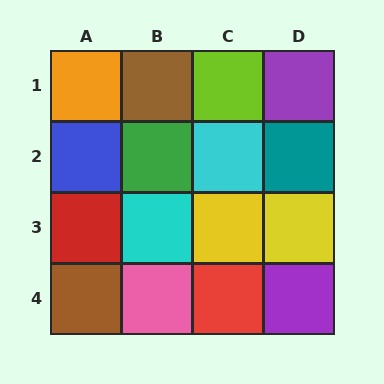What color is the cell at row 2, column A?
Blue.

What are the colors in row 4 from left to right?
Brown, pink, red, purple.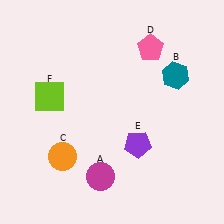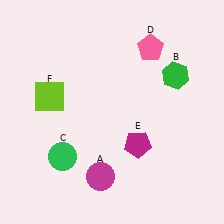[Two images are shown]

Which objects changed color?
B changed from teal to green. C changed from orange to green. E changed from purple to magenta.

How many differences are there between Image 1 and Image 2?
There are 3 differences between the two images.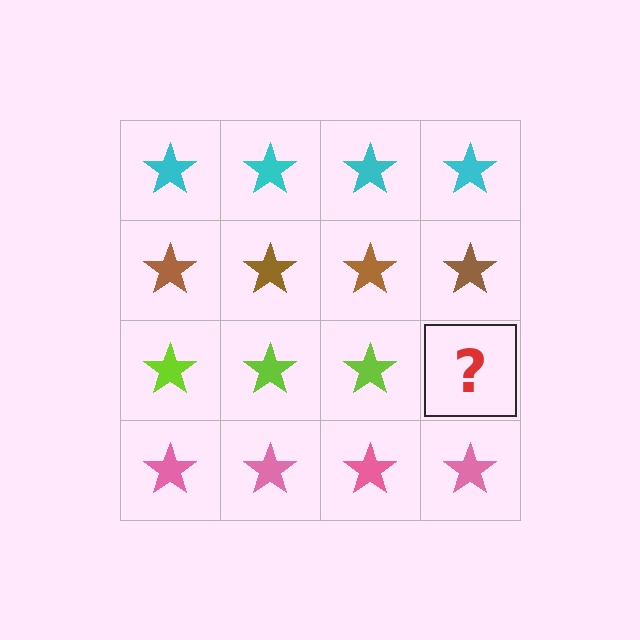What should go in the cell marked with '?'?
The missing cell should contain a lime star.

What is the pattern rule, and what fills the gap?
The rule is that each row has a consistent color. The gap should be filled with a lime star.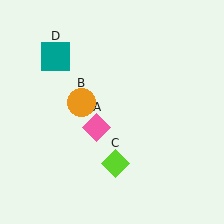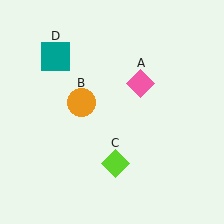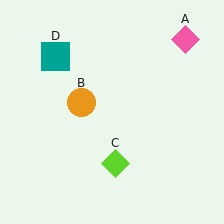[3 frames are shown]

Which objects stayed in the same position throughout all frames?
Orange circle (object B) and lime diamond (object C) and teal square (object D) remained stationary.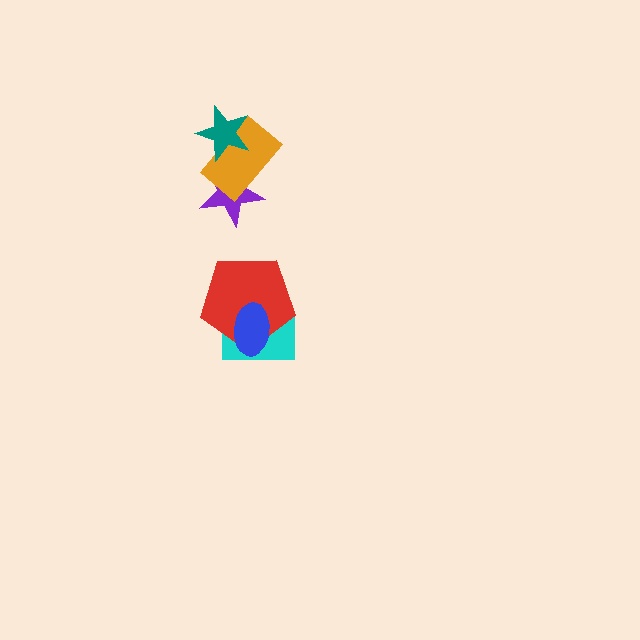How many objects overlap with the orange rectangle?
2 objects overlap with the orange rectangle.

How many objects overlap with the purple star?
1 object overlaps with the purple star.